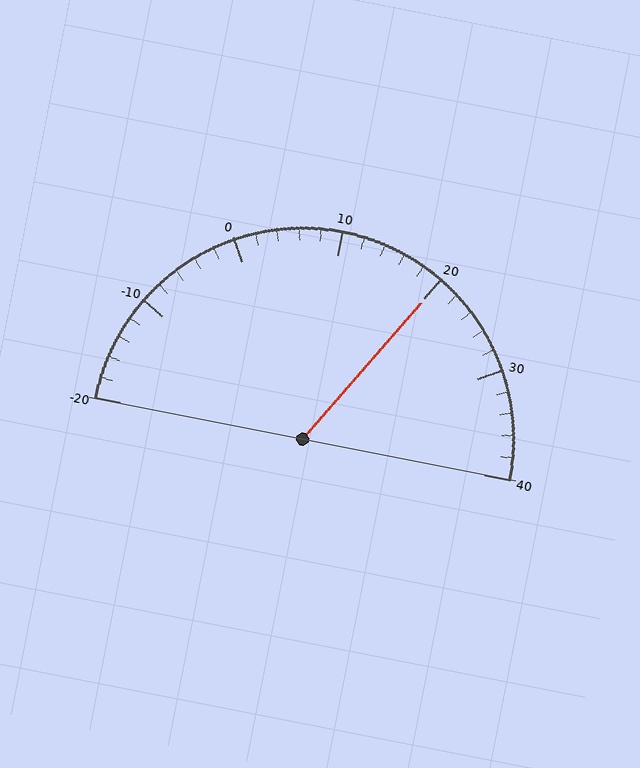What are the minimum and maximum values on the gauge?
The gauge ranges from -20 to 40.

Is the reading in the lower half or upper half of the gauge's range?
The reading is in the upper half of the range (-20 to 40).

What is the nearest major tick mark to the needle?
The nearest major tick mark is 20.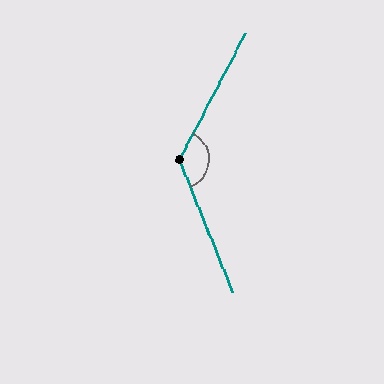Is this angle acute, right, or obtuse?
It is obtuse.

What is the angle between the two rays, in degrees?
Approximately 131 degrees.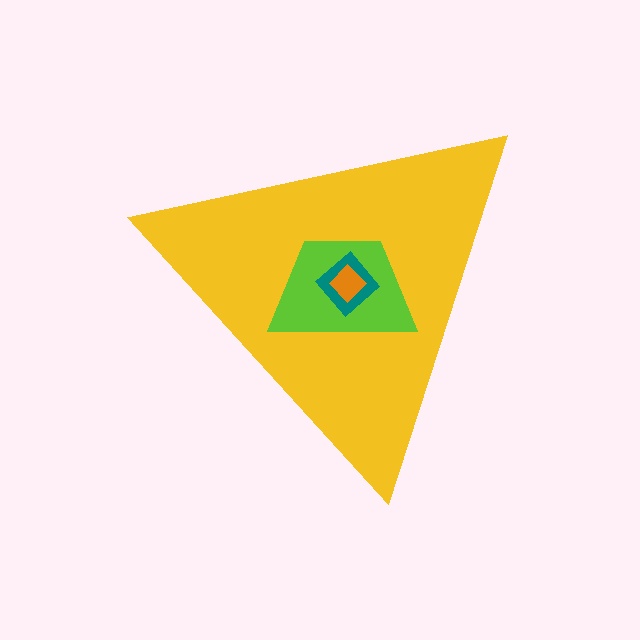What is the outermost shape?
The yellow triangle.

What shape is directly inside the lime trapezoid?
The teal diamond.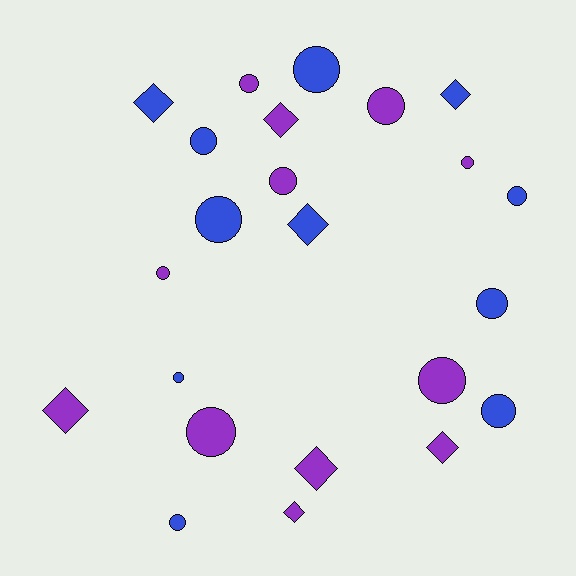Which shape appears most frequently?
Circle, with 15 objects.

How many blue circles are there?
There are 8 blue circles.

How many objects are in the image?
There are 23 objects.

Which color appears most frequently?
Purple, with 12 objects.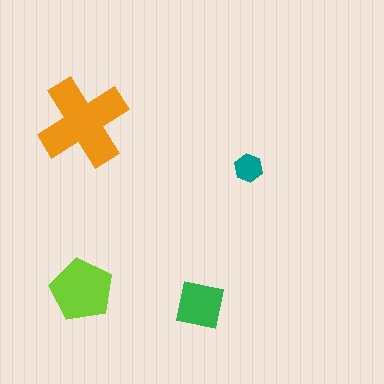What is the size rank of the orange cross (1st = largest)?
1st.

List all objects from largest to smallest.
The orange cross, the lime pentagon, the green square, the teal hexagon.